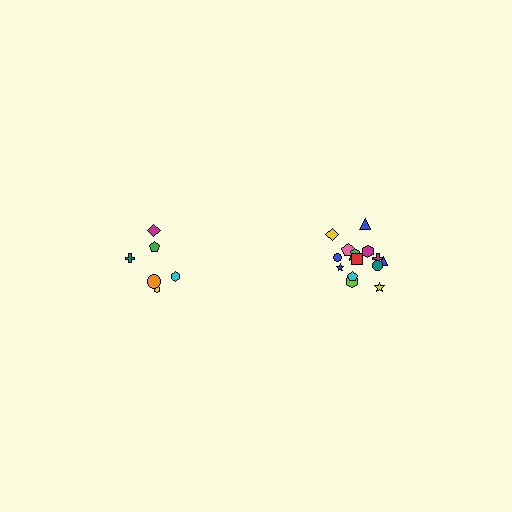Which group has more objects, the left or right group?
The right group.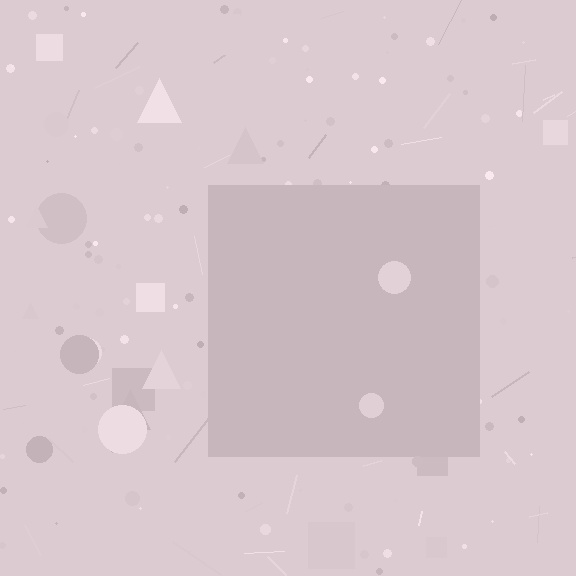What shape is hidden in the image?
A square is hidden in the image.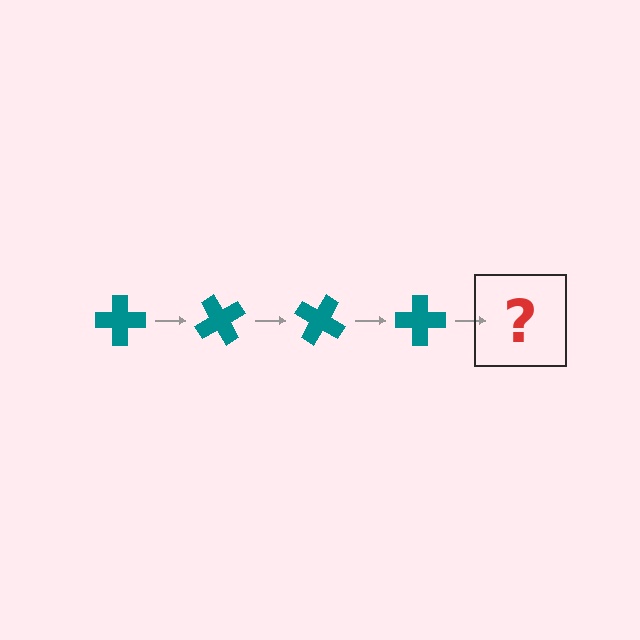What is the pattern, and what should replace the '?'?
The pattern is that the cross rotates 60 degrees each step. The '?' should be a teal cross rotated 240 degrees.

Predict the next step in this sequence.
The next step is a teal cross rotated 240 degrees.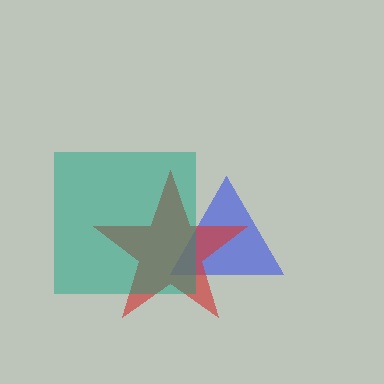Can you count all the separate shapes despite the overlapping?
Yes, there are 3 separate shapes.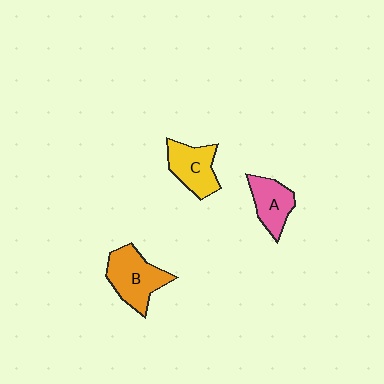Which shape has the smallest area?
Shape A (pink).